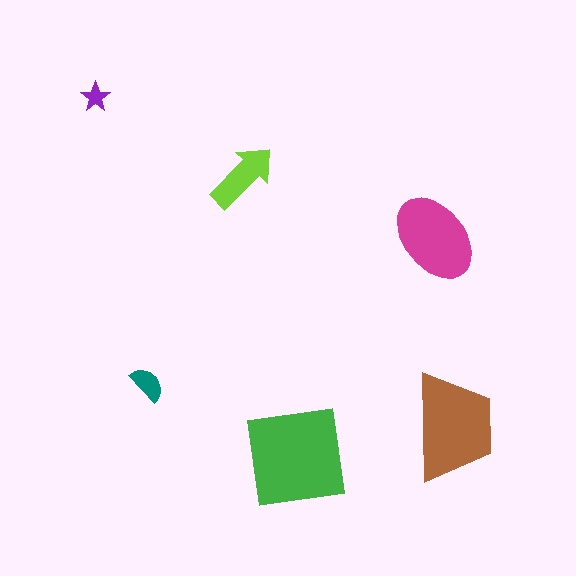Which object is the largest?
The green square.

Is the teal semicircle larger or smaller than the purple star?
Larger.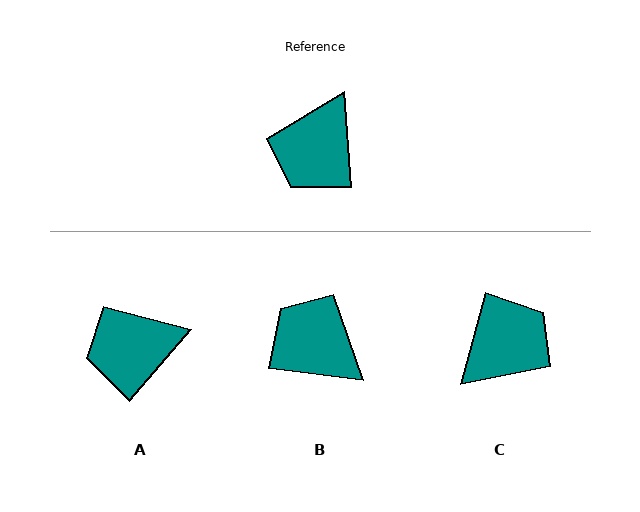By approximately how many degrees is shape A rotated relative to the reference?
Approximately 45 degrees clockwise.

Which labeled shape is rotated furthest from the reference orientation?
C, about 161 degrees away.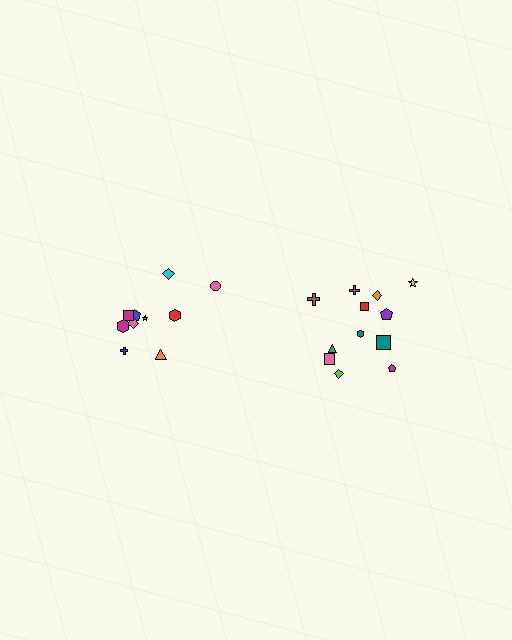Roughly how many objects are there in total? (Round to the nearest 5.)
Roughly 20 objects in total.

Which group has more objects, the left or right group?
The right group.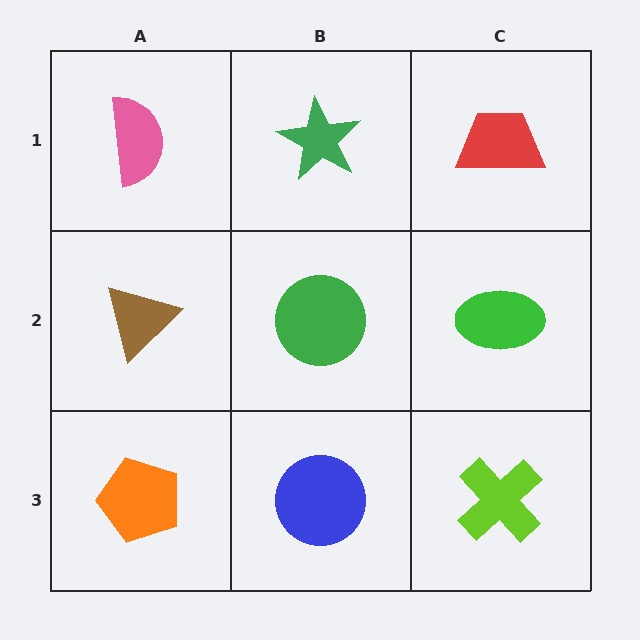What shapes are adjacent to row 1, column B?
A green circle (row 2, column B), a pink semicircle (row 1, column A), a red trapezoid (row 1, column C).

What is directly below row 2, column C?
A lime cross.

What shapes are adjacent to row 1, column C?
A green ellipse (row 2, column C), a green star (row 1, column B).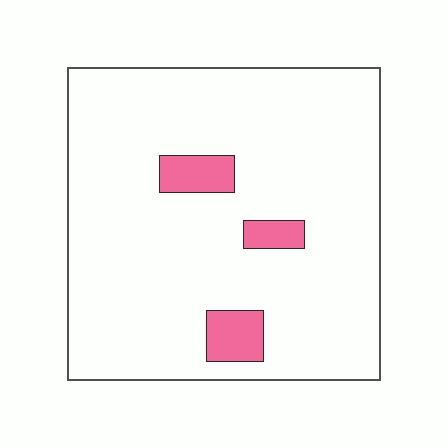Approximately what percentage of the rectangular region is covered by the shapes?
Approximately 10%.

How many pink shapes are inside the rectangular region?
3.